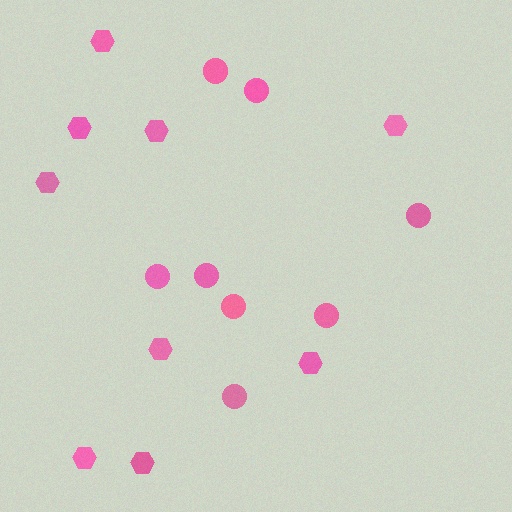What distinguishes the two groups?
There are 2 groups: one group of hexagons (9) and one group of circles (8).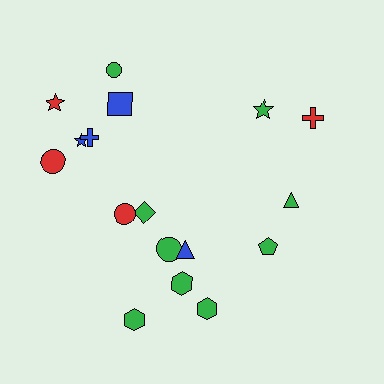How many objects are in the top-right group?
There are 3 objects.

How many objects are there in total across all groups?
There are 17 objects.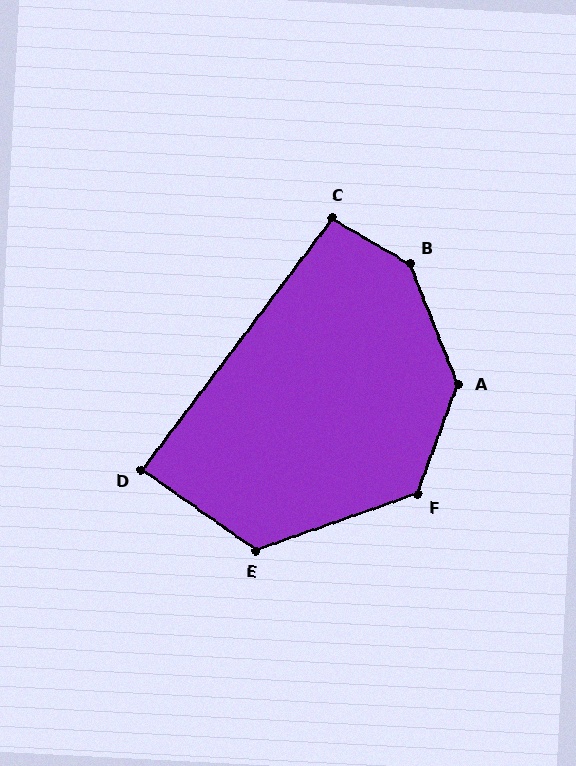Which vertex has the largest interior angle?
B, at approximately 142 degrees.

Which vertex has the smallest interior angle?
D, at approximately 88 degrees.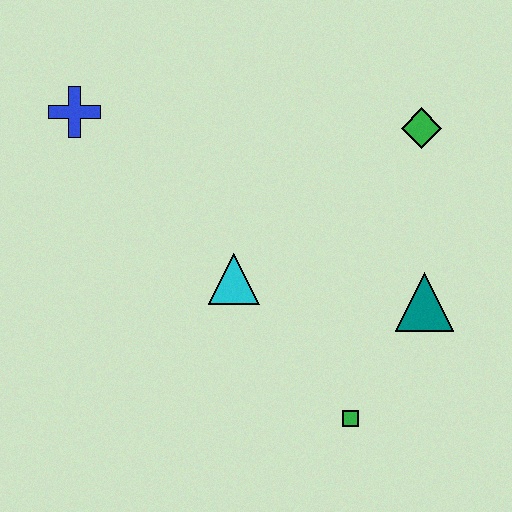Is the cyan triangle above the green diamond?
No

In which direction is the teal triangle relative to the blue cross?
The teal triangle is to the right of the blue cross.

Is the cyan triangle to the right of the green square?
No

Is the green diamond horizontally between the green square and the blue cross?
No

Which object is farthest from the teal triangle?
The blue cross is farthest from the teal triangle.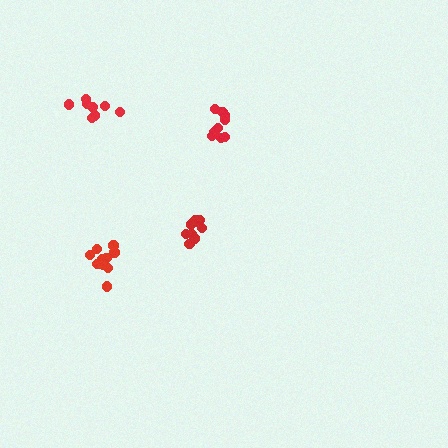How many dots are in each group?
Group 1: 9 dots, Group 2: 8 dots, Group 3: 9 dots, Group 4: 10 dots (36 total).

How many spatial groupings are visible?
There are 4 spatial groupings.